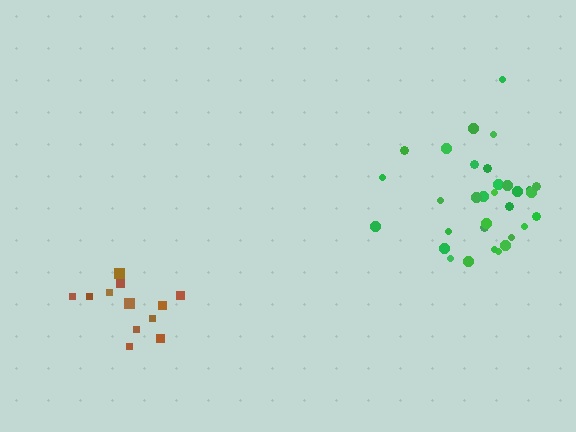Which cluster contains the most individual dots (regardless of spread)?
Green (32).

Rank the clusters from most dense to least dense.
brown, green.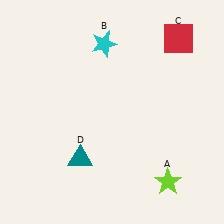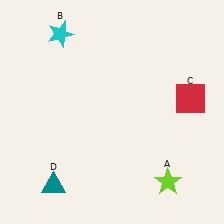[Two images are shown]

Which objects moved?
The objects that moved are: the cyan star (B), the red square (C), the teal triangle (D).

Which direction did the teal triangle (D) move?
The teal triangle (D) moved down.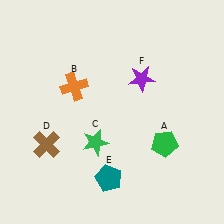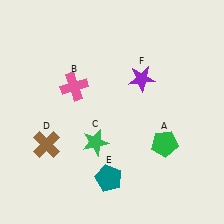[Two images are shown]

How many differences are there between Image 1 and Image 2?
There is 1 difference between the two images.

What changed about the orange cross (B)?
In Image 1, B is orange. In Image 2, it changed to pink.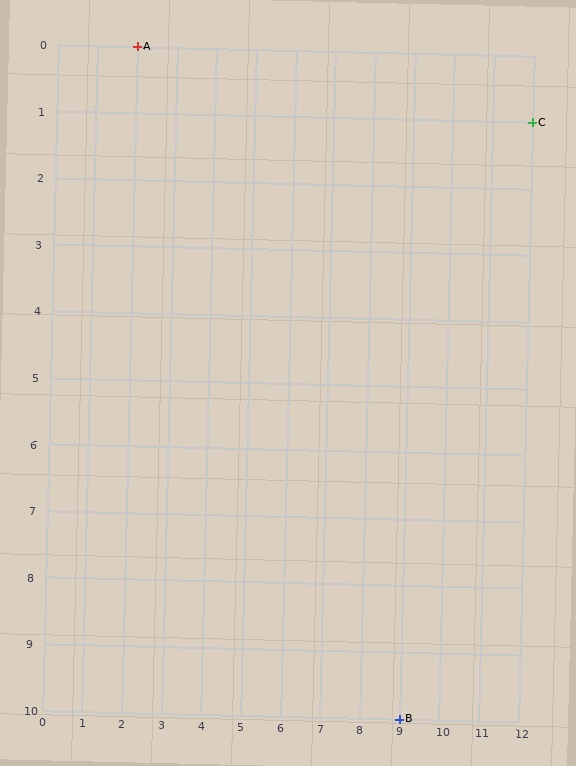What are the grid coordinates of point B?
Point B is at grid coordinates (9, 10).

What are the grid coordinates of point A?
Point A is at grid coordinates (2, 0).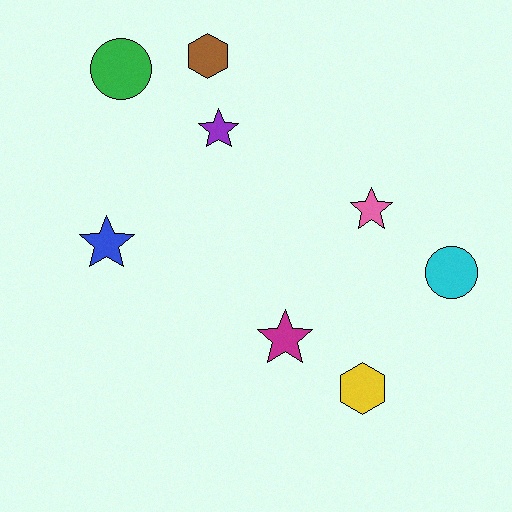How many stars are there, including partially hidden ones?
There are 4 stars.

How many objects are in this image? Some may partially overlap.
There are 8 objects.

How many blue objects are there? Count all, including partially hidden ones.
There is 1 blue object.